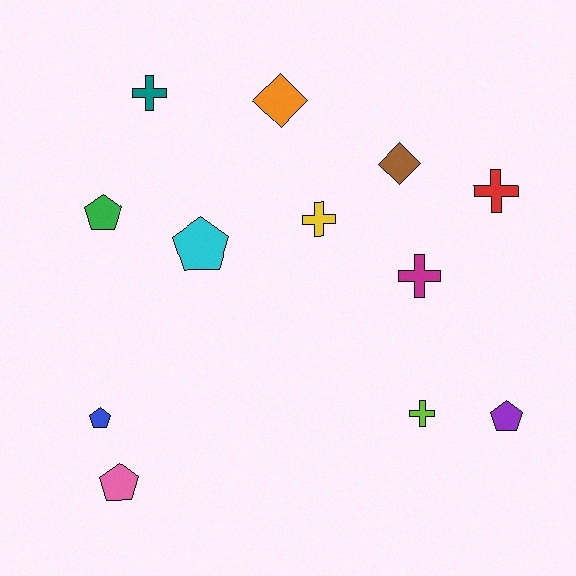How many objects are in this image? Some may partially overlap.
There are 12 objects.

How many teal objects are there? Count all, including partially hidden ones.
There is 1 teal object.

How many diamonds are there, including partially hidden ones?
There are 2 diamonds.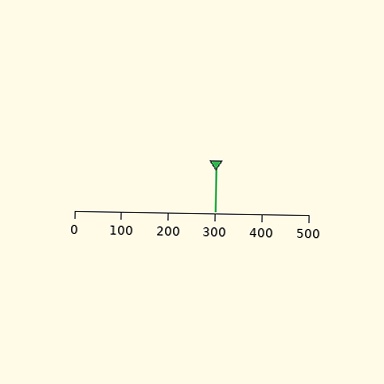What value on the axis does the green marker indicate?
The marker indicates approximately 300.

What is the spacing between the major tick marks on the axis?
The major ticks are spaced 100 apart.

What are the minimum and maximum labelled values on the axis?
The axis runs from 0 to 500.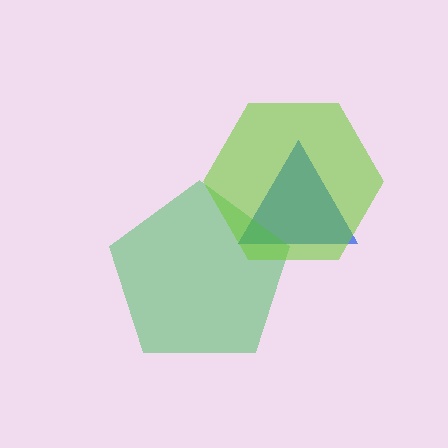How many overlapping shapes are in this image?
There are 3 overlapping shapes in the image.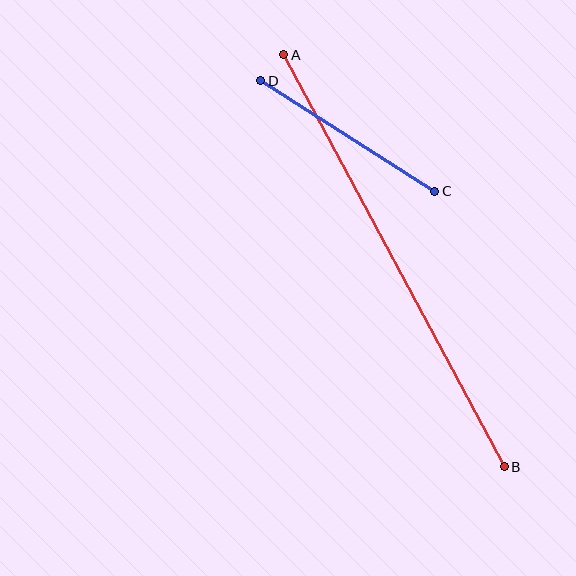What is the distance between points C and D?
The distance is approximately 206 pixels.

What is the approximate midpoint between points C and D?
The midpoint is at approximately (348, 136) pixels.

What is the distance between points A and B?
The distance is approximately 467 pixels.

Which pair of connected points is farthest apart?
Points A and B are farthest apart.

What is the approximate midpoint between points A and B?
The midpoint is at approximately (394, 261) pixels.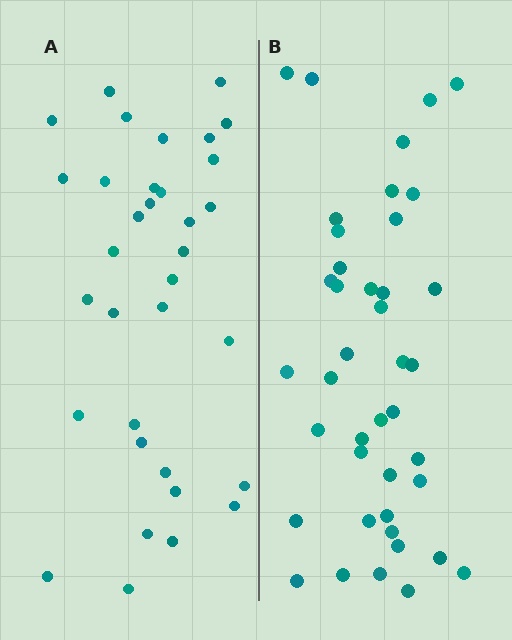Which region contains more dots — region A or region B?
Region B (the right region) has more dots.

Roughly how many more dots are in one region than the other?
Region B has roughly 8 or so more dots than region A.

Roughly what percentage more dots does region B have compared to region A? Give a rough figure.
About 20% more.